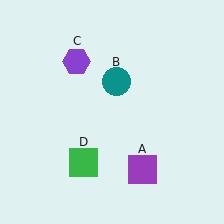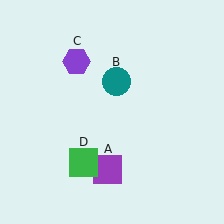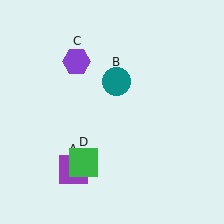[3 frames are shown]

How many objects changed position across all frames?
1 object changed position: purple square (object A).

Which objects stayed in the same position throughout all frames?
Teal circle (object B) and purple hexagon (object C) and green square (object D) remained stationary.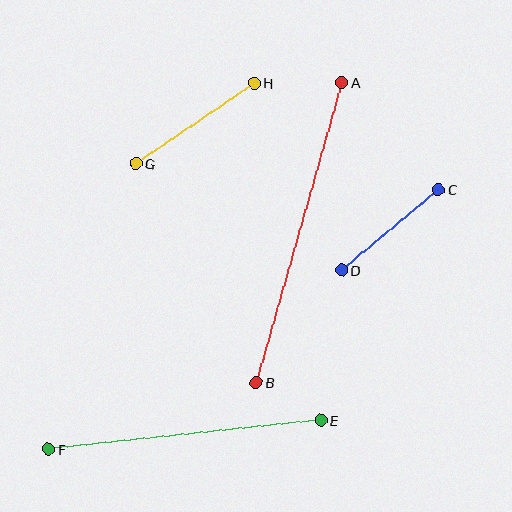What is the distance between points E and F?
The distance is approximately 274 pixels.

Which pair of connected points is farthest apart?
Points A and B are farthest apart.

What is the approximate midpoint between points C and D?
The midpoint is at approximately (390, 230) pixels.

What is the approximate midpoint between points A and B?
The midpoint is at approximately (299, 233) pixels.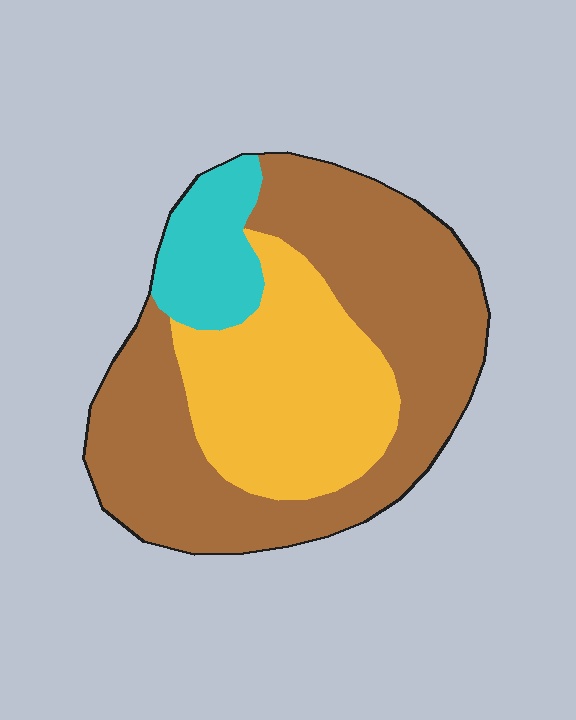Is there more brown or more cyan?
Brown.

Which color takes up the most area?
Brown, at roughly 55%.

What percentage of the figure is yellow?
Yellow covers roughly 30% of the figure.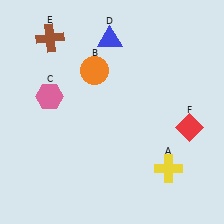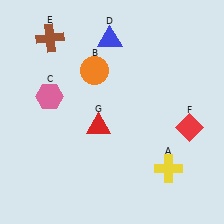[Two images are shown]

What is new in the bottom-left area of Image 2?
A red triangle (G) was added in the bottom-left area of Image 2.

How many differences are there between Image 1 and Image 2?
There is 1 difference between the two images.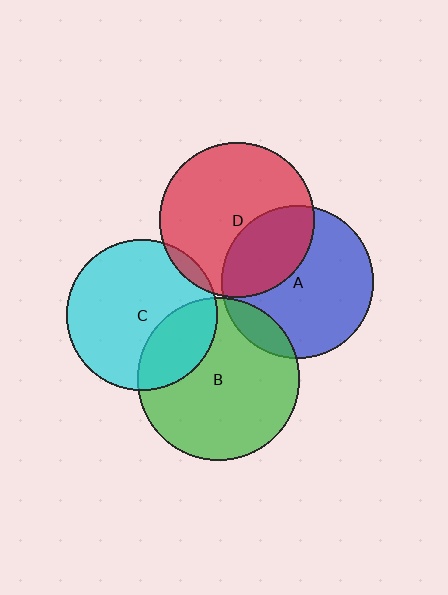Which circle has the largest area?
Circle B (green).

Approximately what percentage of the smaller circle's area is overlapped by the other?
Approximately 5%.